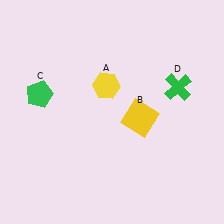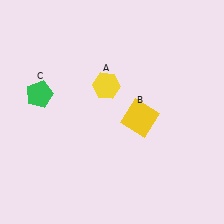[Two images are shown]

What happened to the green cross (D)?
The green cross (D) was removed in Image 2. It was in the top-right area of Image 1.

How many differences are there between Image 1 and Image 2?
There is 1 difference between the two images.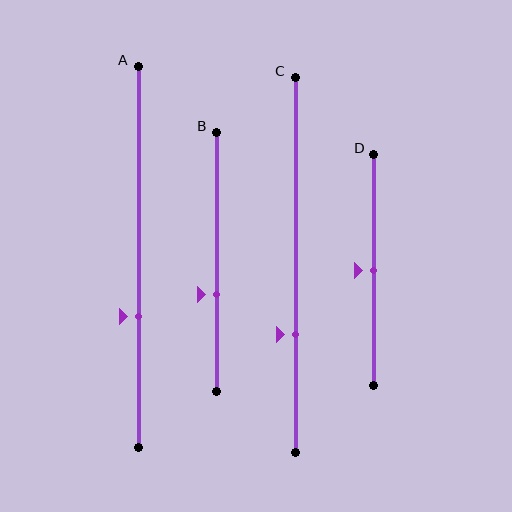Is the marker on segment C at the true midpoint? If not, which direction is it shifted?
No, the marker on segment C is shifted downward by about 19% of the segment length.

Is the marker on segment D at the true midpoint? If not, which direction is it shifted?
Yes, the marker on segment D is at the true midpoint.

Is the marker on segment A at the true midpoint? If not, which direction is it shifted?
No, the marker on segment A is shifted downward by about 16% of the segment length.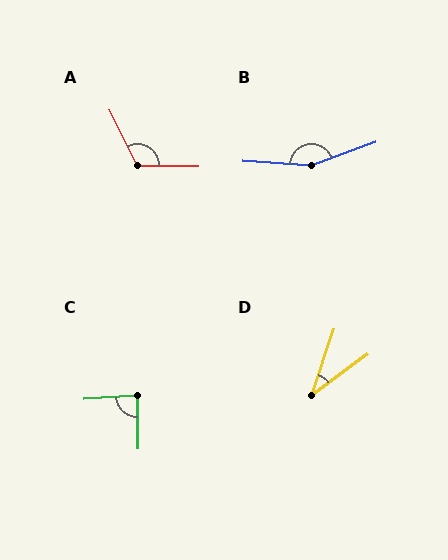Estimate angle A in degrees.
Approximately 117 degrees.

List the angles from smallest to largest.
D (35°), C (87°), A (117°), B (156°).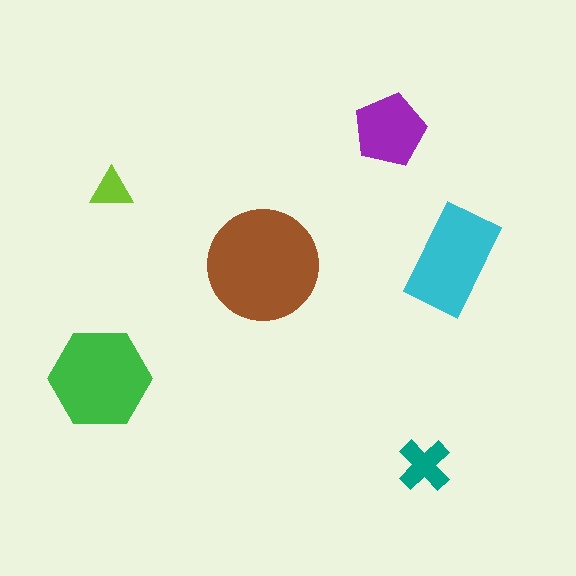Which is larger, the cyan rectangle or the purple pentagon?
The cyan rectangle.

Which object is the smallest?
The lime triangle.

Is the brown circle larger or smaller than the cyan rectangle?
Larger.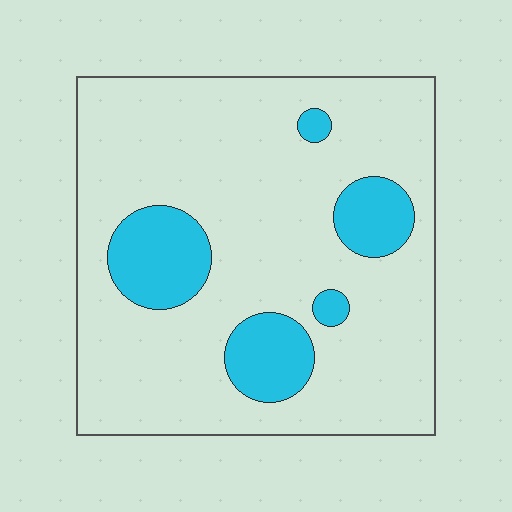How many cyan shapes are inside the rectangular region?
5.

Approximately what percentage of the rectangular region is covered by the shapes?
Approximately 15%.